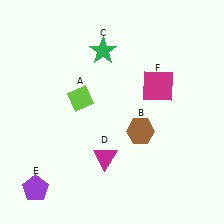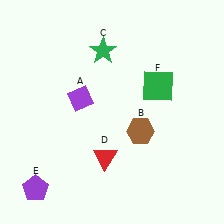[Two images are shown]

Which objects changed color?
A changed from lime to purple. D changed from magenta to red. F changed from magenta to green.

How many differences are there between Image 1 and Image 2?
There are 3 differences between the two images.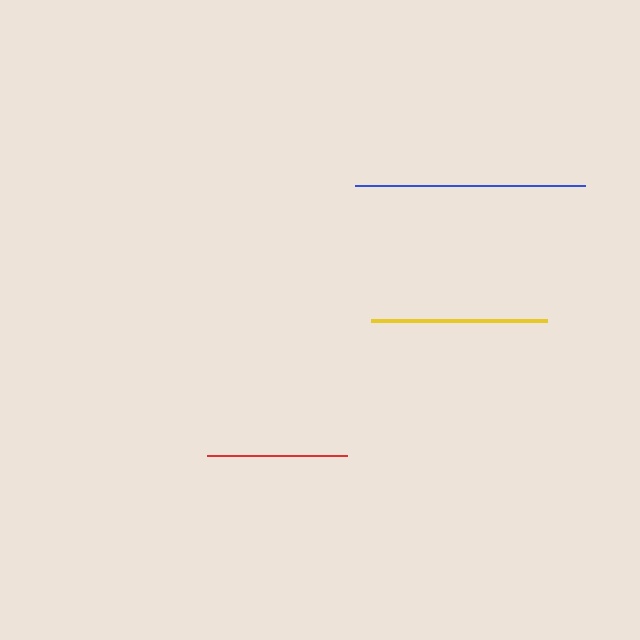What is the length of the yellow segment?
The yellow segment is approximately 176 pixels long.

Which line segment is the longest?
The blue line is the longest at approximately 230 pixels.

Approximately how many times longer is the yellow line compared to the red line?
The yellow line is approximately 1.3 times the length of the red line.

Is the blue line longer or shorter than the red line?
The blue line is longer than the red line.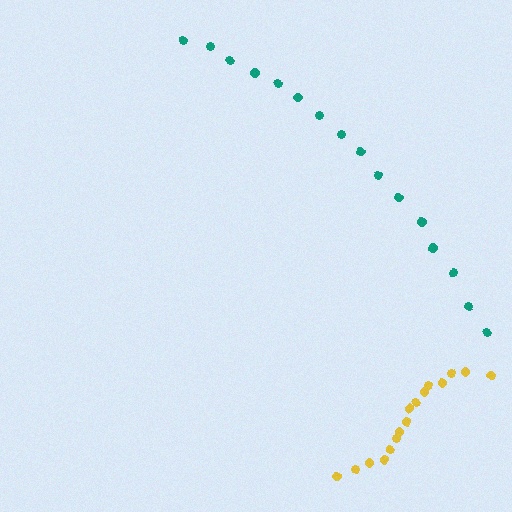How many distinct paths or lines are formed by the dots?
There are 2 distinct paths.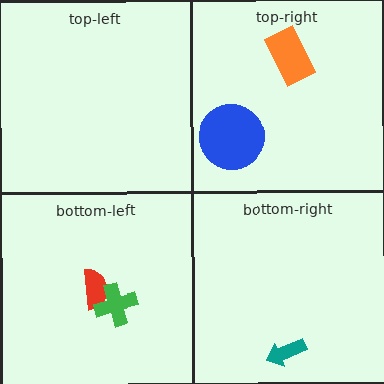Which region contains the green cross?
The bottom-left region.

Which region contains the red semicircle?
The bottom-left region.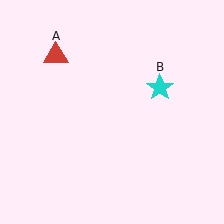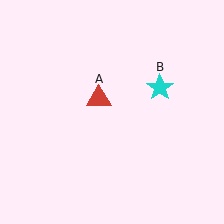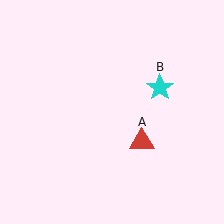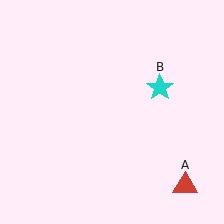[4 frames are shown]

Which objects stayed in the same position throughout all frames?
Cyan star (object B) remained stationary.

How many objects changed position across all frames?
1 object changed position: red triangle (object A).